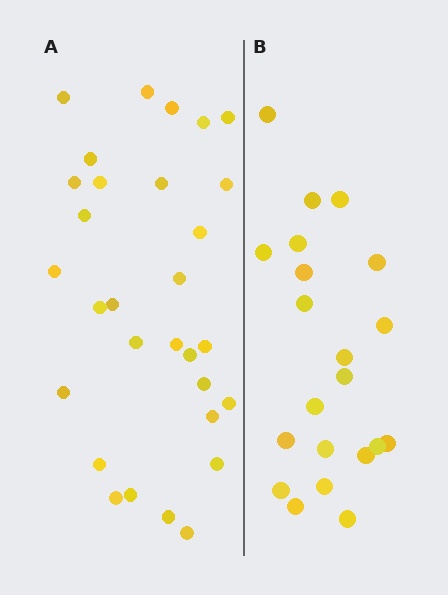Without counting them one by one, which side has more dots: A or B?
Region A (the left region) has more dots.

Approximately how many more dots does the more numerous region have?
Region A has roughly 8 or so more dots than region B.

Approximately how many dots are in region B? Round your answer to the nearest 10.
About 20 dots. (The exact count is 21, which rounds to 20.)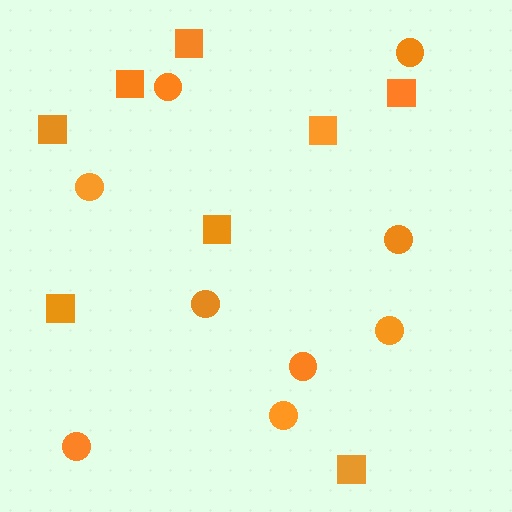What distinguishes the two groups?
There are 2 groups: one group of squares (8) and one group of circles (9).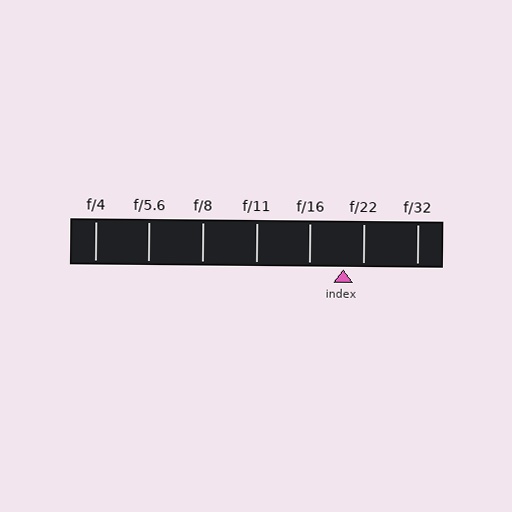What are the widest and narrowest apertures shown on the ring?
The widest aperture shown is f/4 and the narrowest is f/32.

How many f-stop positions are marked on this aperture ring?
There are 7 f-stop positions marked.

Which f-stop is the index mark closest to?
The index mark is closest to f/22.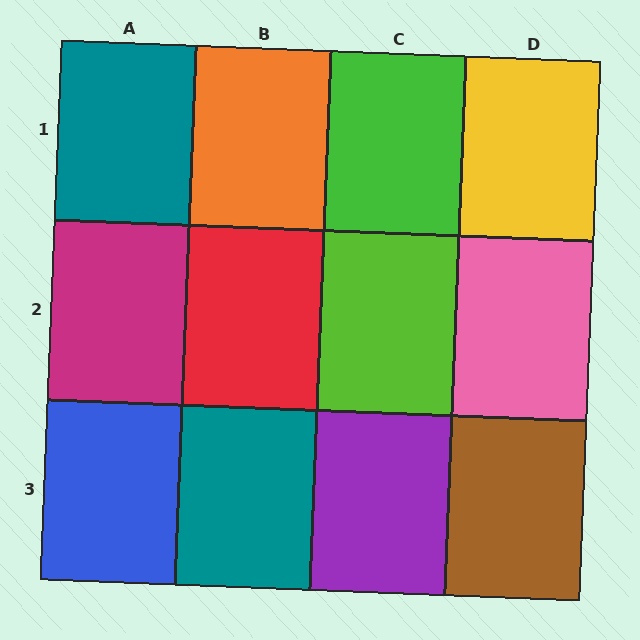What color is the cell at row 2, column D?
Pink.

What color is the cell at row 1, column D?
Yellow.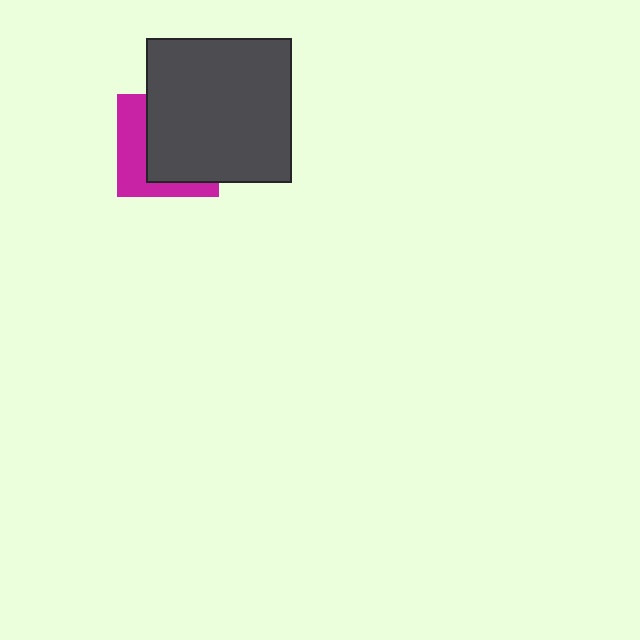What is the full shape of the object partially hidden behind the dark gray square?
The partially hidden object is a magenta square.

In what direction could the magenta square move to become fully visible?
The magenta square could move left. That would shift it out from behind the dark gray square entirely.